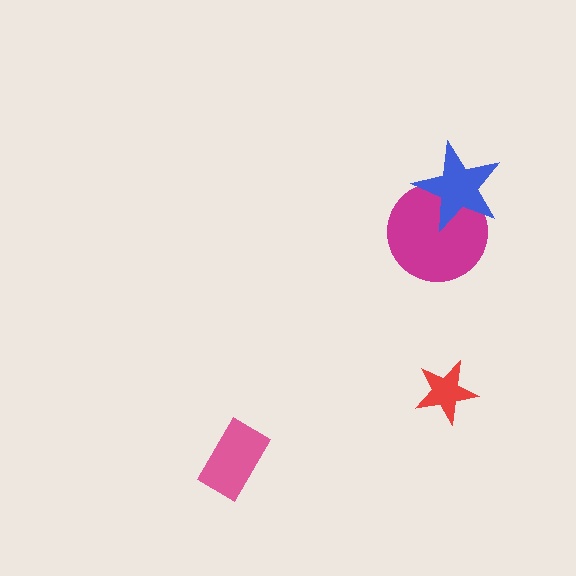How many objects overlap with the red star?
0 objects overlap with the red star.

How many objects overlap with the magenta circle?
1 object overlaps with the magenta circle.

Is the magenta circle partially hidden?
Yes, it is partially covered by another shape.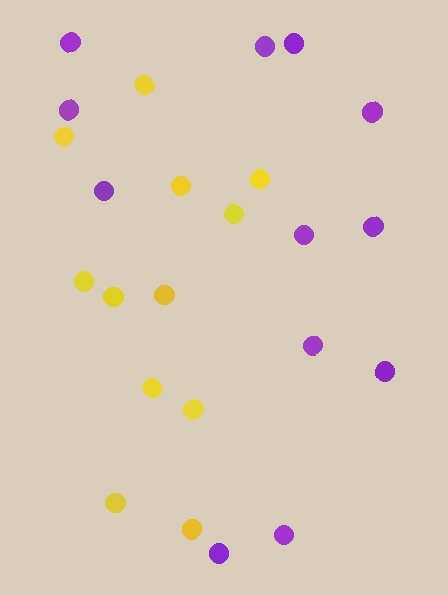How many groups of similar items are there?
There are 2 groups: one group of yellow circles (12) and one group of purple circles (12).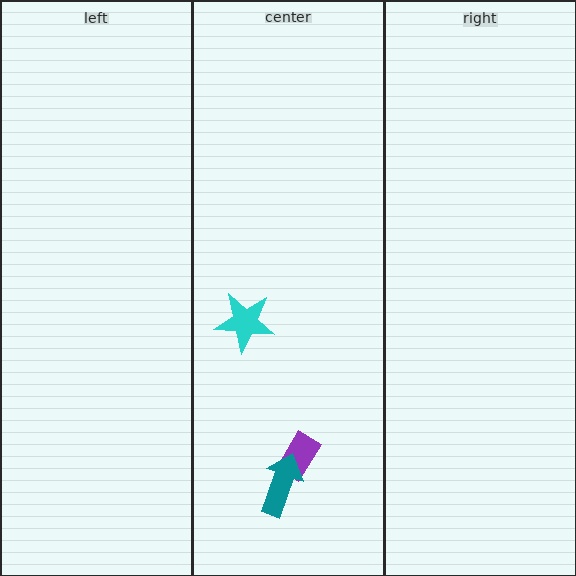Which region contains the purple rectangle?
The center region.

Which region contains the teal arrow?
The center region.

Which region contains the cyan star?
The center region.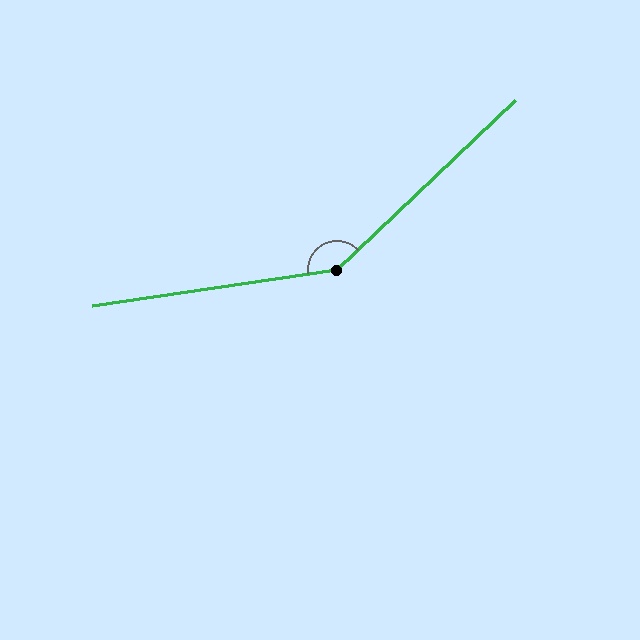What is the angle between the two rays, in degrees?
Approximately 145 degrees.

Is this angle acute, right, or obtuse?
It is obtuse.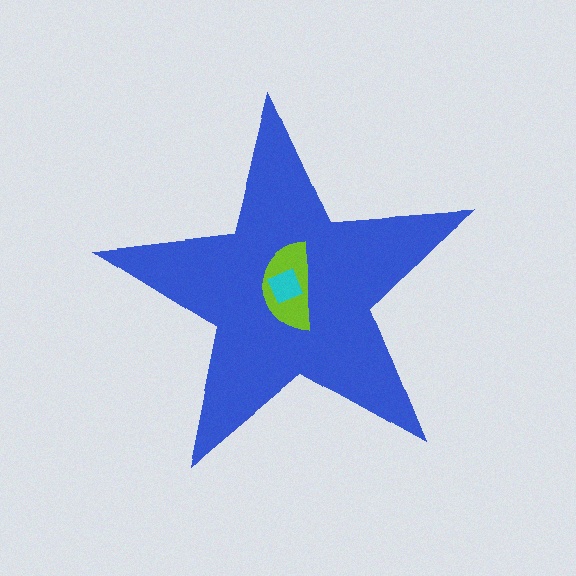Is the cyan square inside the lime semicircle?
Yes.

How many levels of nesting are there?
3.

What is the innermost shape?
The cyan square.